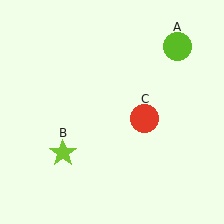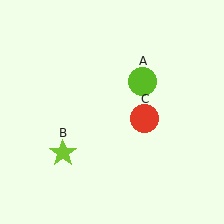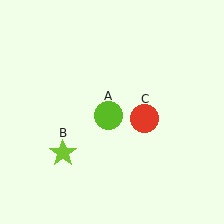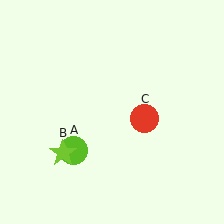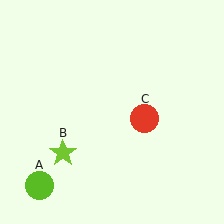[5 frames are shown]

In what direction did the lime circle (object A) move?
The lime circle (object A) moved down and to the left.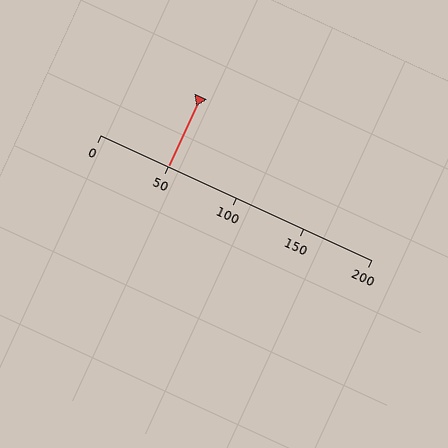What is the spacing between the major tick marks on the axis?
The major ticks are spaced 50 apart.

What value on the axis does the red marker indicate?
The marker indicates approximately 50.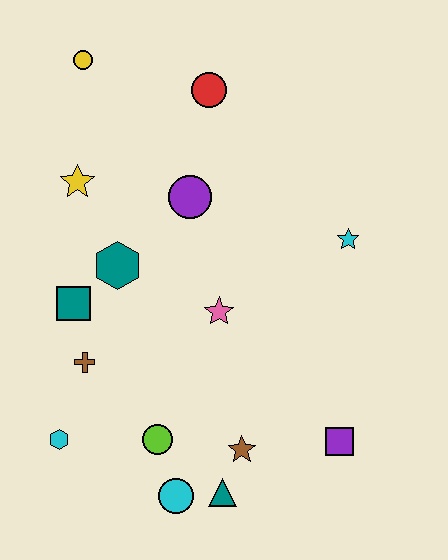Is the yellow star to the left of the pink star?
Yes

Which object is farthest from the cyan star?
The cyan hexagon is farthest from the cyan star.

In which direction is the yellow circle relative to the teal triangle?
The yellow circle is above the teal triangle.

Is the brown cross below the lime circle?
No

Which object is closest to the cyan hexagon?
The brown cross is closest to the cyan hexagon.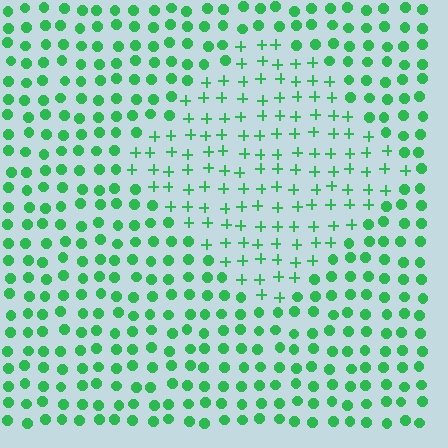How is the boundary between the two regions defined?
The boundary is defined by a change in element shape: plus signs inside vs. circles outside. All elements share the same color and spacing.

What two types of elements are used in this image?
The image uses plus signs inside the diamond region and circles outside it.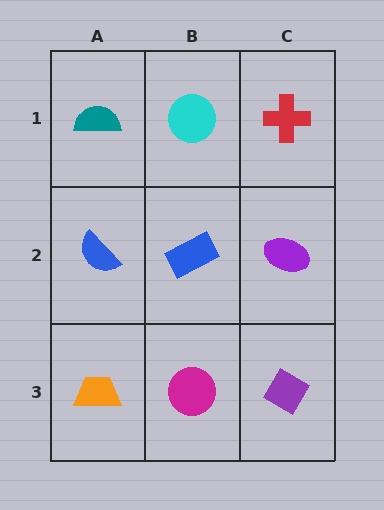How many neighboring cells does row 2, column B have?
4.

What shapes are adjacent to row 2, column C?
A red cross (row 1, column C), a purple diamond (row 3, column C), a blue rectangle (row 2, column B).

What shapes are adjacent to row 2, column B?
A cyan circle (row 1, column B), a magenta circle (row 3, column B), a blue semicircle (row 2, column A), a purple ellipse (row 2, column C).